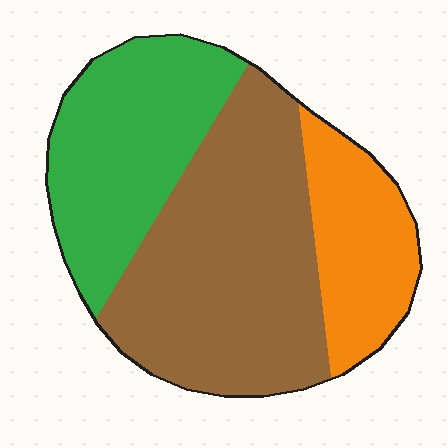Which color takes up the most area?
Brown, at roughly 50%.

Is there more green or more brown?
Brown.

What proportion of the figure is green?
Green takes up about one third (1/3) of the figure.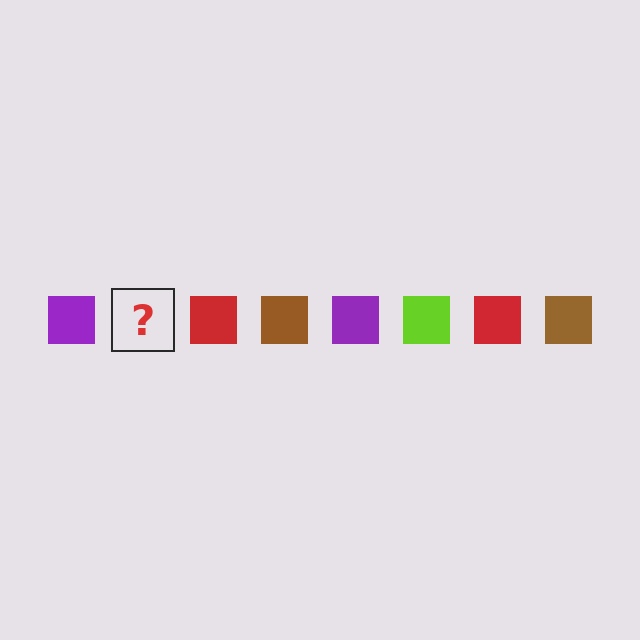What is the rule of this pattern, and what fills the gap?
The rule is that the pattern cycles through purple, lime, red, brown squares. The gap should be filled with a lime square.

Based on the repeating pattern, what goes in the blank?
The blank should be a lime square.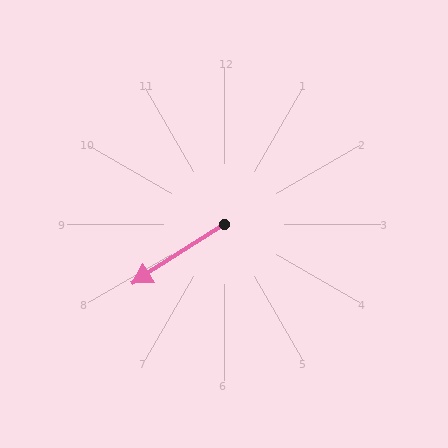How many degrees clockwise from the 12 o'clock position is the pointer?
Approximately 237 degrees.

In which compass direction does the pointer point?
Southwest.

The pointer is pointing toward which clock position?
Roughly 8 o'clock.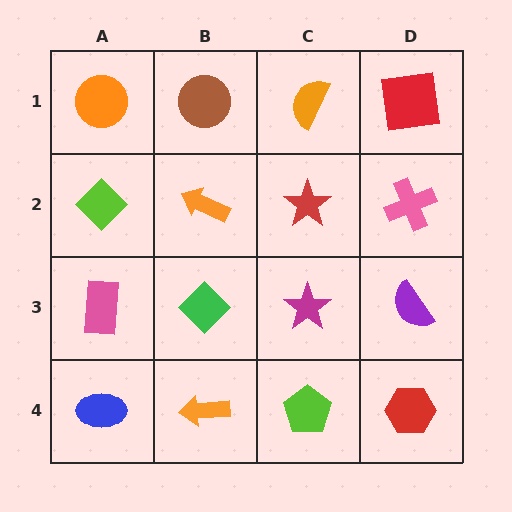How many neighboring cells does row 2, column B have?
4.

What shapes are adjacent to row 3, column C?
A red star (row 2, column C), a lime pentagon (row 4, column C), a green diamond (row 3, column B), a purple semicircle (row 3, column D).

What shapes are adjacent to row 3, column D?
A pink cross (row 2, column D), a red hexagon (row 4, column D), a magenta star (row 3, column C).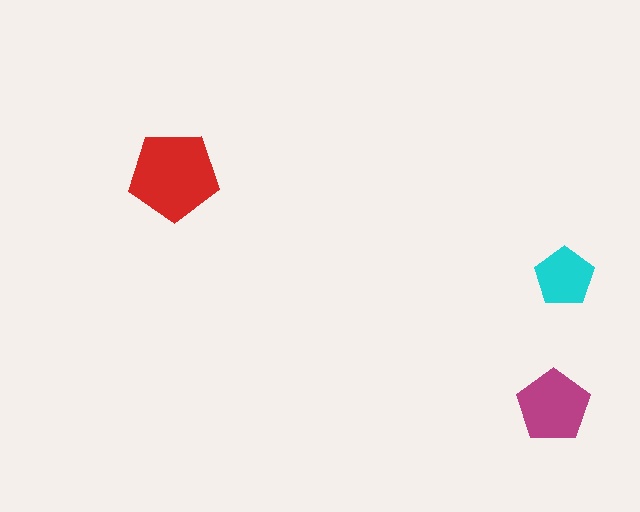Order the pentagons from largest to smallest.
the red one, the magenta one, the cyan one.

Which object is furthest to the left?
The red pentagon is leftmost.